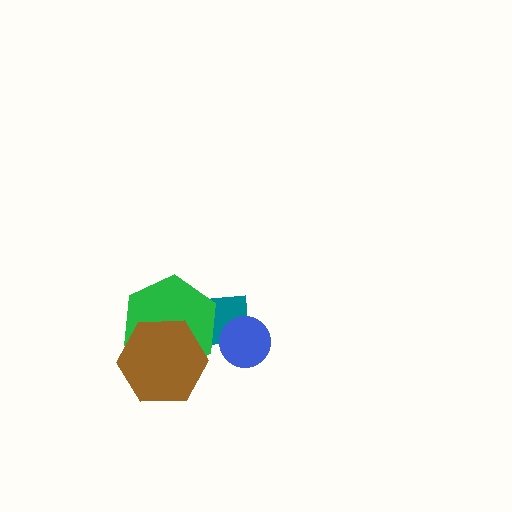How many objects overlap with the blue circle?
1 object overlaps with the blue circle.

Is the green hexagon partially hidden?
Yes, it is partially covered by another shape.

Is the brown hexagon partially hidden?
No, no other shape covers it.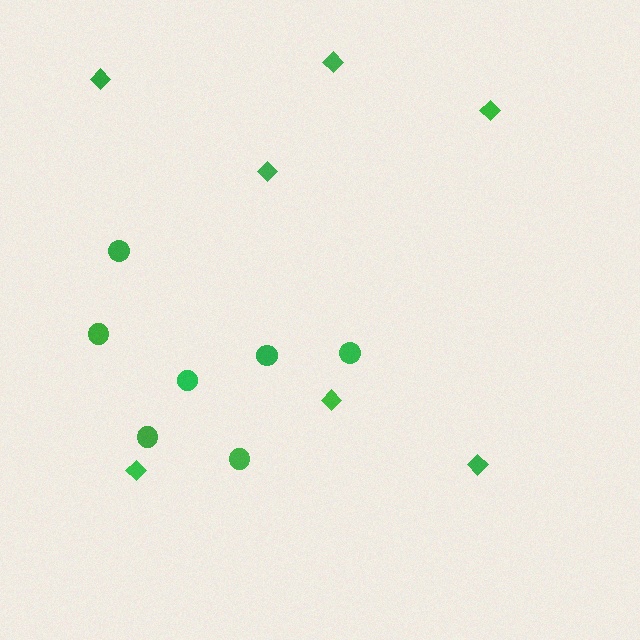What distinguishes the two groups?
There are 2 groups: one group of circles (7) and one group of diamonds (7).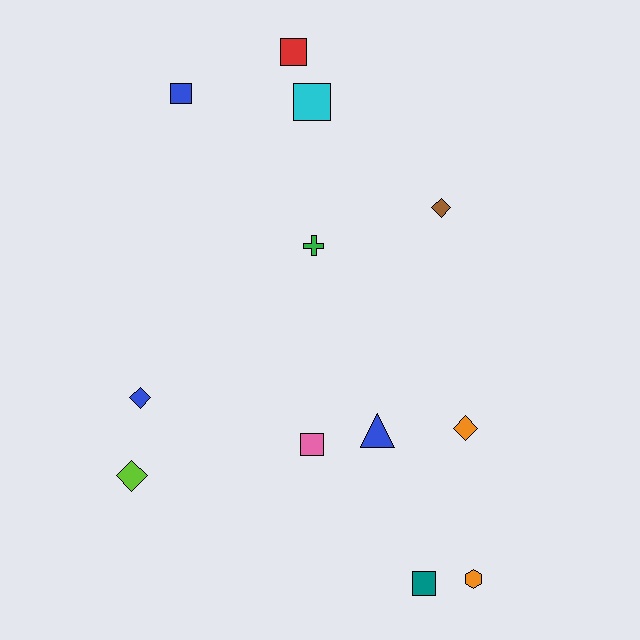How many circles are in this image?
There are no circles.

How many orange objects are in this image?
There are 2 orange objects.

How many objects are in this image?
There are 12 objects.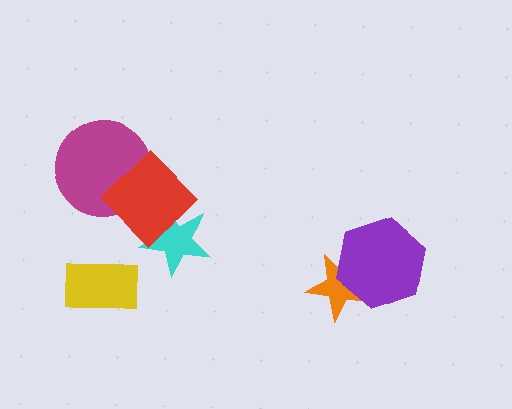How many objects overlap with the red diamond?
2 objects overlap with the red diamond.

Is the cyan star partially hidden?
Yes, it is partially covered by another shape.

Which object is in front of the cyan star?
The red diamond is in front of the cyan star.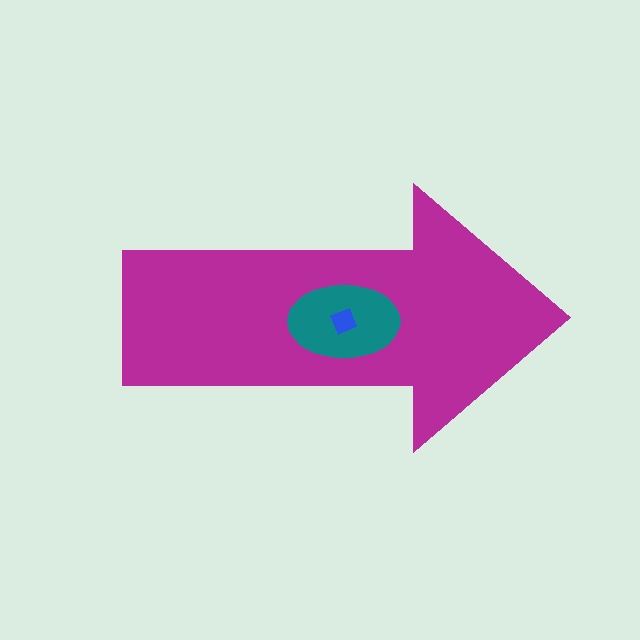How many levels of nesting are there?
3.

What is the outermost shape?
The magenta arrow.